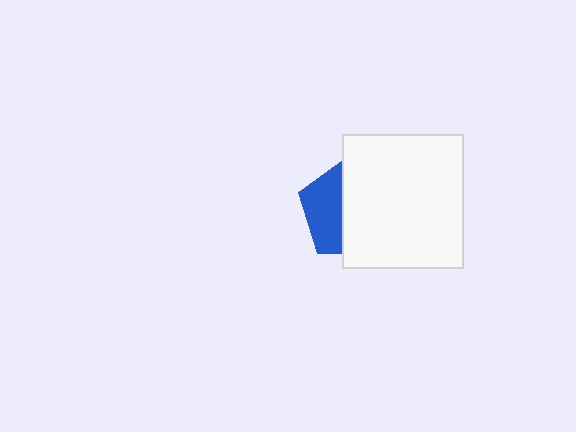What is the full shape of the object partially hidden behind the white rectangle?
The partially hidden object is a blue pentagon.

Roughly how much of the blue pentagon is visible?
A small part of it is visible (roughly 39%).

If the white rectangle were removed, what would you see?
You would see the complete blue pentagon.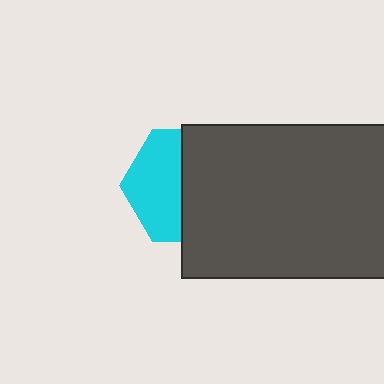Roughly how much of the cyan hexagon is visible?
About half of it is visible (roughly 47%).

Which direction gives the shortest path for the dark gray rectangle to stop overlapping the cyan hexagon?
Moving right gives the shortest separation.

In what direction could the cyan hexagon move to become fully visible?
The cyan hexagon could move left. That would shift it out from behind the dark gray rectangle entirely.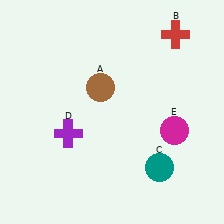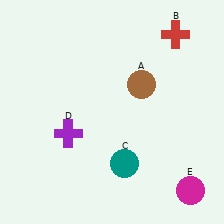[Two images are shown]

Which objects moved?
The objects that moved are: the brown circle (A), the teal circle (C), the magenta circle (E).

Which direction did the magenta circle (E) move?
The magenta circle (E) moved down.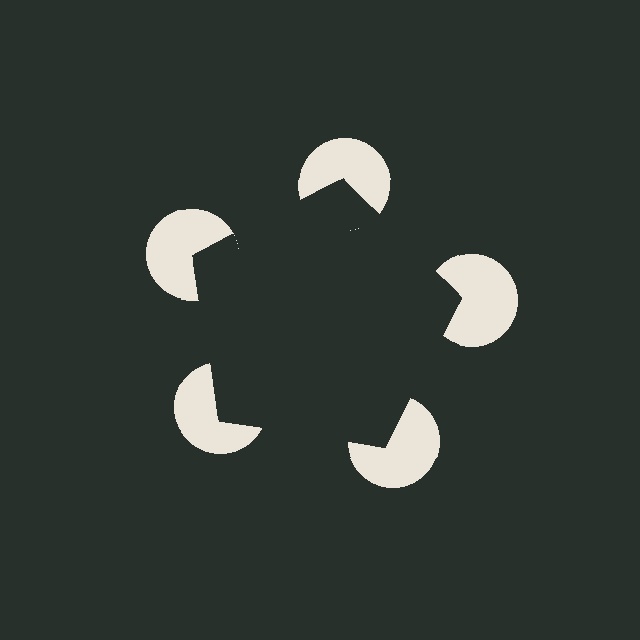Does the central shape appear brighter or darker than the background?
It typically appears slightly darker than the background, even though no actual brightness change is drawn.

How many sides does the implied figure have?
5 sides.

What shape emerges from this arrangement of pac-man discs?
An illusory pentagon — its edges are inferred from the aligned wedge cuts in the pac-man discs, not physically drawn.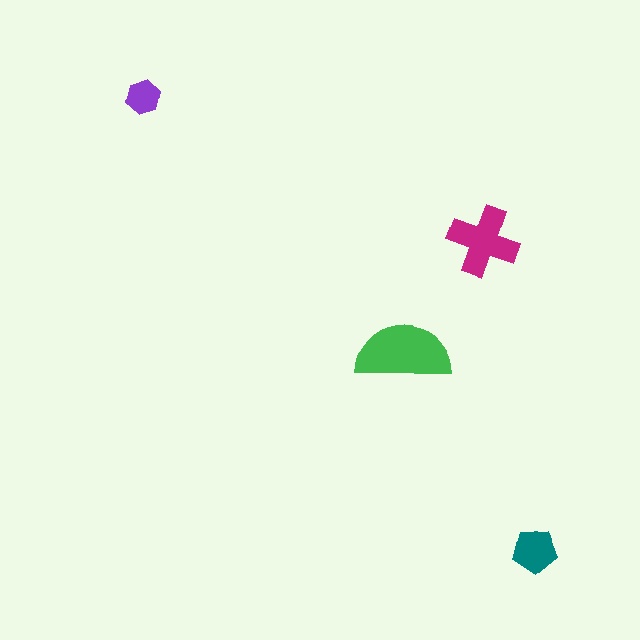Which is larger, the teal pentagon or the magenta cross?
The magenta cross.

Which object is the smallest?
The purple hexagon.